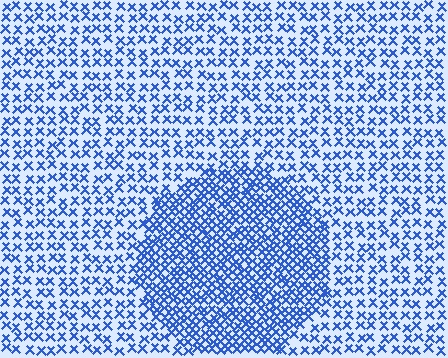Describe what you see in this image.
The image contains small blue elements arranged at two different densities. A circle-shaped region is visible where the elements are more densely packed than the surrounding area.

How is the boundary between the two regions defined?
The boundary is defined by a change in element density (approximately 2.0x ratio). All elements are the same color, size, and shape.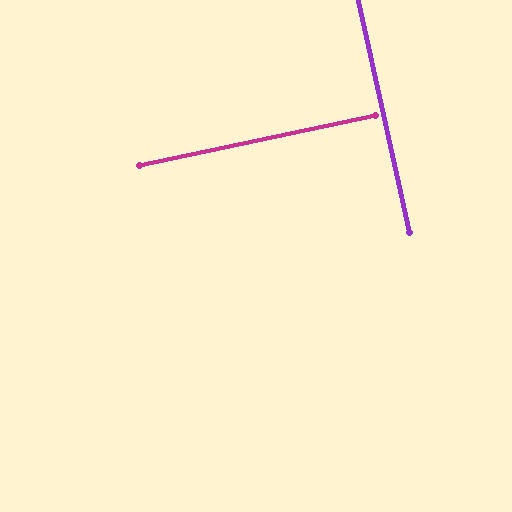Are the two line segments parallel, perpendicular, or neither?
Perpendicular — they meet at approximately 89°.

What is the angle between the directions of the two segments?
Approximately 89 degrees.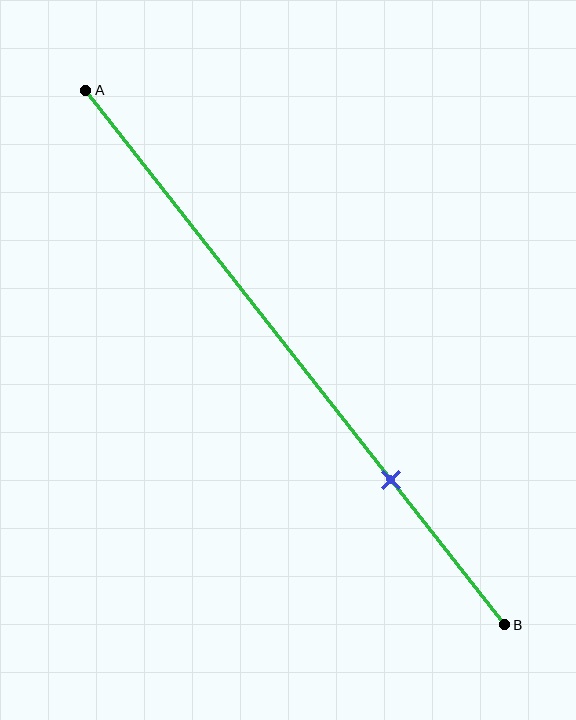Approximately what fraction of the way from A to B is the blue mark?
The blue mark is approximately 75% of the way from A to B.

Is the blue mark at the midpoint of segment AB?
No, the mark is at about 75% from A, not at the 50% midpoint.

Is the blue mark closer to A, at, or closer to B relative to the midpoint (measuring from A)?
The blue mark is closer to point B than the midpoint of segment AB.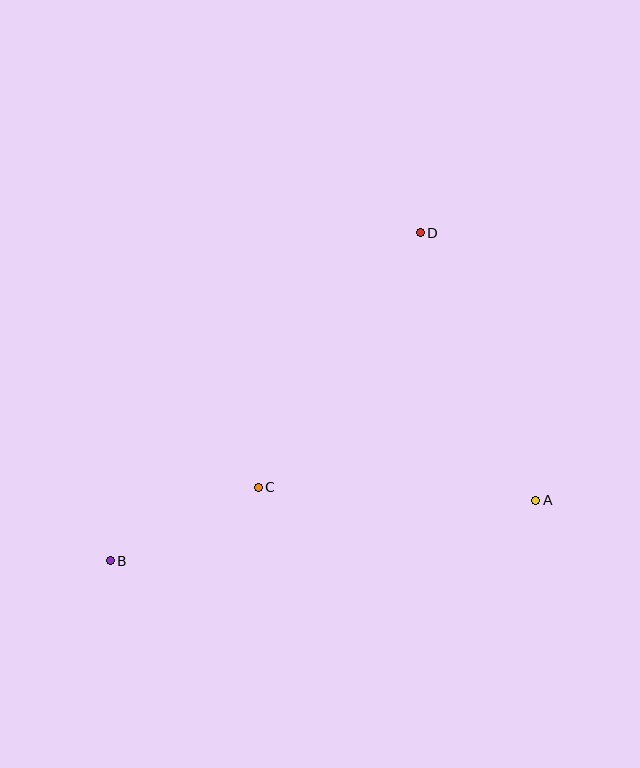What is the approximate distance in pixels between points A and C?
The distance between A and C is approximately 278 pixels.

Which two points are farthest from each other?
Points B and D are farthest from each other.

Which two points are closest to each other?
Points B and C are closest to each other.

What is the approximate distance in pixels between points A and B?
The distance between A and B is approximately 430 pixels.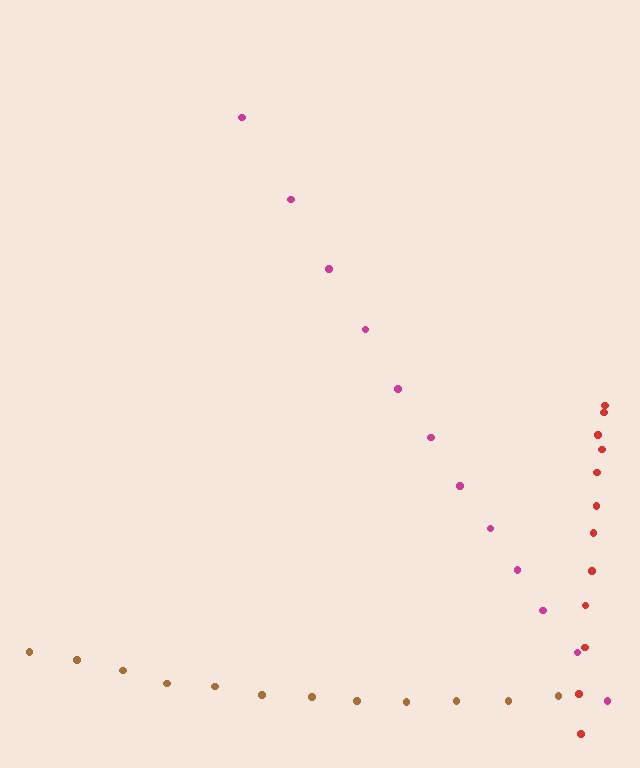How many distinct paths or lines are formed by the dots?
There are 3 distinct paths.